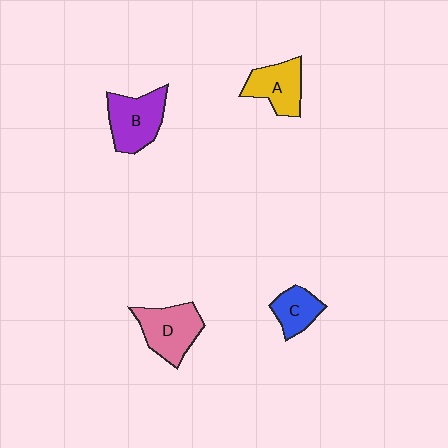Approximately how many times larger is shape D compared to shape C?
Approximately 1.6 times.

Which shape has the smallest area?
Shape C (blue).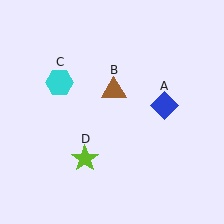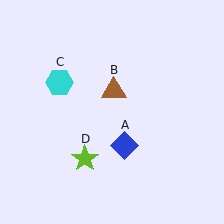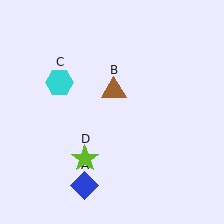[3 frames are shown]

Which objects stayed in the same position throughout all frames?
Brown triangle (object B) and cyan hexagon (object C) and lime star (object D) remained stationary.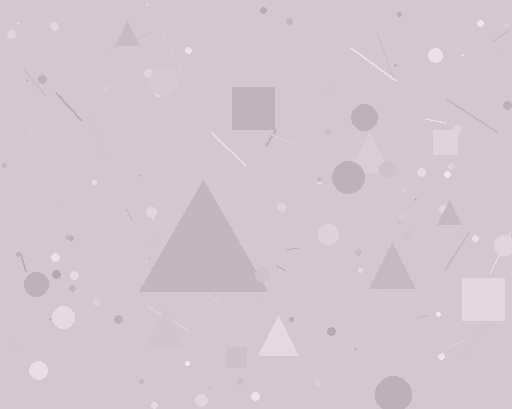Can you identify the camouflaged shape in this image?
The camouflaged shape is a triangle.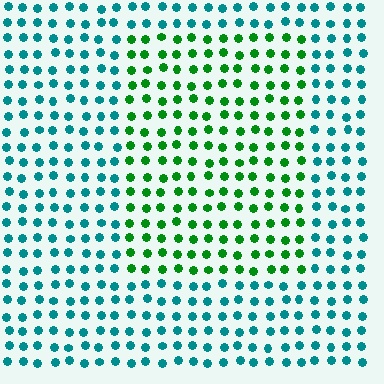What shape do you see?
I see a rectangle.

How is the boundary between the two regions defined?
The boundary is defined purely by a slight shift in hue (about 53 degrees). Spacing, size, and orientation are identical on both sides.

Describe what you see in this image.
The image is filled with small teal elements in a uniform arrangement. A rectangle-shaped region is visible where the elements are tinted to a slightly different hue, forming a subtle color boundary.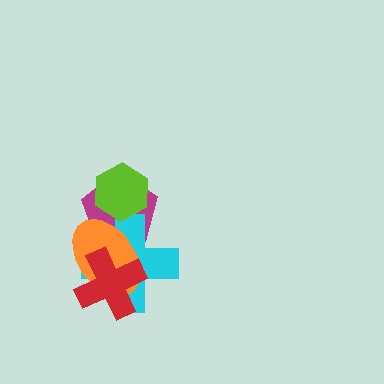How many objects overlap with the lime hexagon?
1 object overlaps with the lime hexagon.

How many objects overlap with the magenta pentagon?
3 objects overlap with the magenta pentagon.